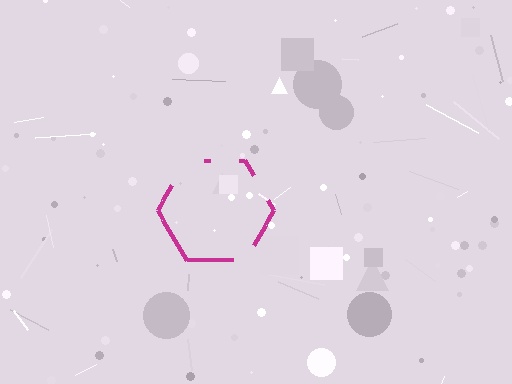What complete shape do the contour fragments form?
The contour fragments form a hexagon.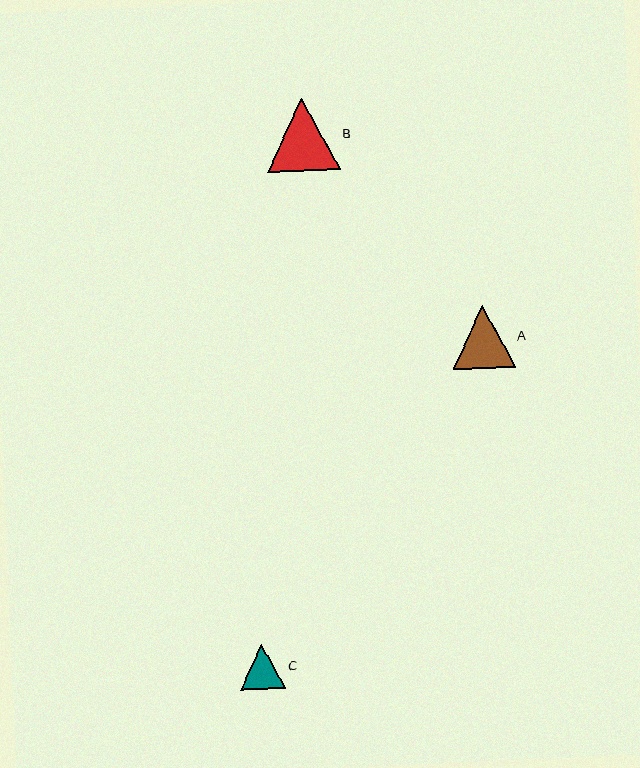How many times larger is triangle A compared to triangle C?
Triangle A is approximately 1.4 times the size of triangle C.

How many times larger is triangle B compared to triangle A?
Triangle B is approximately 1.2 times the size of triangle A.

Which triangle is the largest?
Triangle B is the largest with a size of approximately 73 pixels.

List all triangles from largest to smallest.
From largest to smallest: B, A, C.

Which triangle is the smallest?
Triangle C is the smallest with a size of approximately 45 pixels.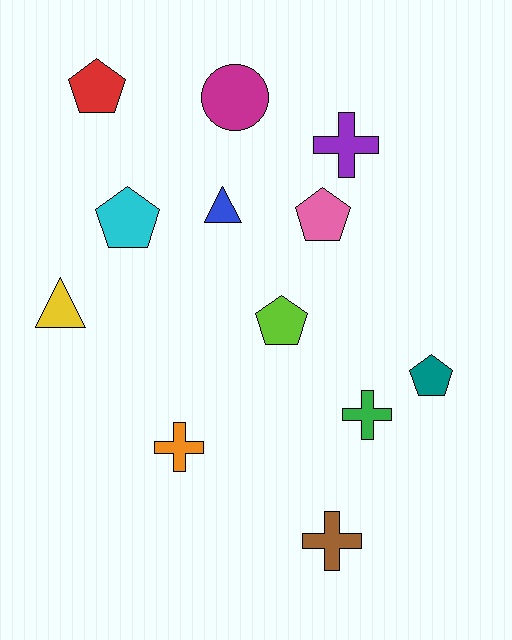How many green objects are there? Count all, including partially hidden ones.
There is 1 green object.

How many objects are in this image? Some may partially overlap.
There are 12 objects.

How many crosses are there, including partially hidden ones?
There are 4 crosses.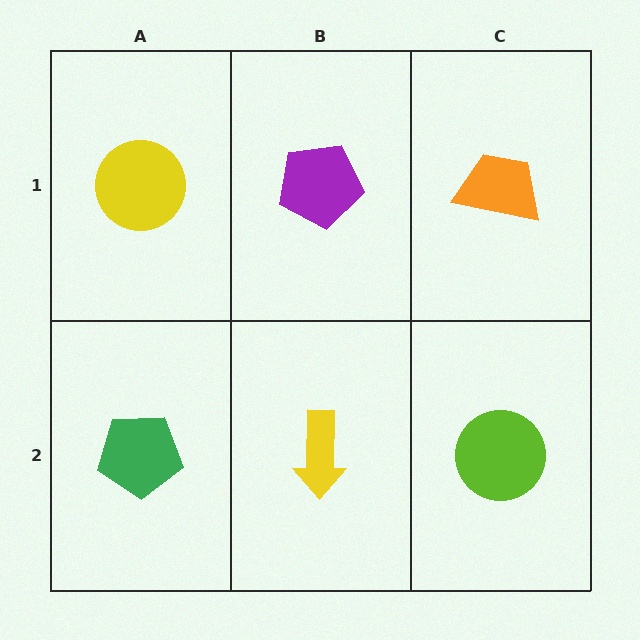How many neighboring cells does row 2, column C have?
2.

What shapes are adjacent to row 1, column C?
A lime circle (row 2, column C), a purple pentagon (row 1, column B).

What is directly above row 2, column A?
A yellow circle.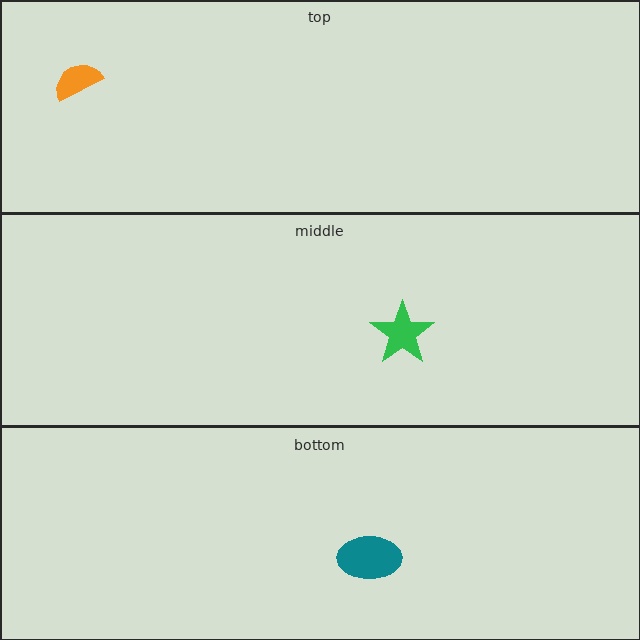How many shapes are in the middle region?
1.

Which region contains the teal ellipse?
The bottom region.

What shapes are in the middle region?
The green star.